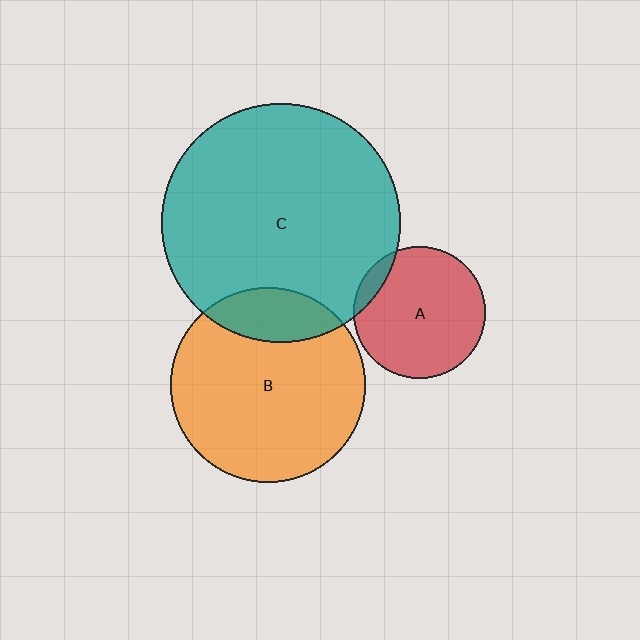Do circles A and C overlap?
Yes.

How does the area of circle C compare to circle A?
Approximately 3.3 times.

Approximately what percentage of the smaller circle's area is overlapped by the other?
Approximately 10%.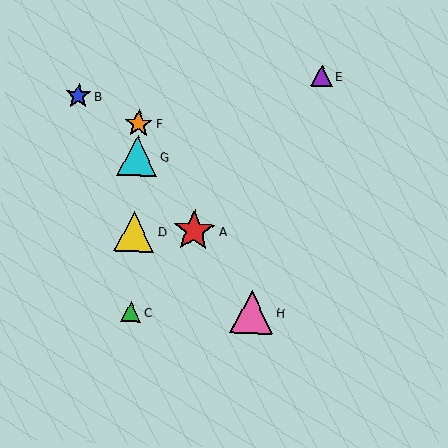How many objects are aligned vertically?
4 objects (C, D, F, G) are aligned vertically.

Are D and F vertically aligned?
Yes, both are at x≈134.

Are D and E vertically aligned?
No, D is at x≈134 and E is at x≈322.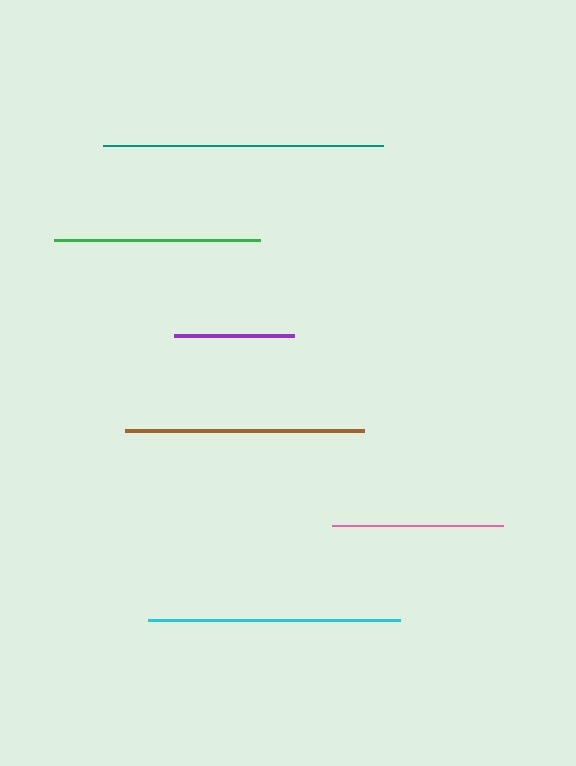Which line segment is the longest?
The teal line is the longest at approximately 280 pixels.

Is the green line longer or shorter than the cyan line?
The cyan line is longer than the green line.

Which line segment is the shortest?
The purple line is the shortest at approximately 120 pixels.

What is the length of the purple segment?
The purple segment is approximately 120 pixels long.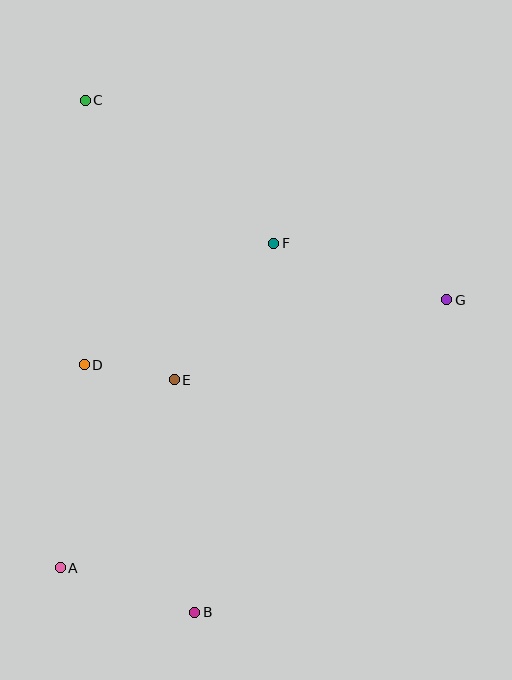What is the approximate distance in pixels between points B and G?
The distance between B and G is approximately 401 pixels.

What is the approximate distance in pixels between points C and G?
The distance between C and G is approximately 413 pixels.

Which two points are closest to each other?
Points D and E are closest to each other.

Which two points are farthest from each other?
Points B and C are farthest from each other.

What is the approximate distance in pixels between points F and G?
The distance between F and G is approximately 182 pixels.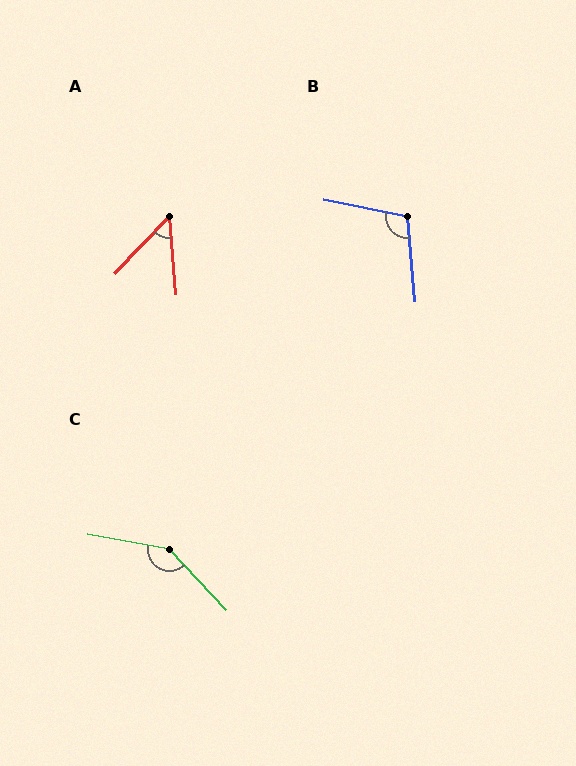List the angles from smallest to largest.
A (48°), B (106°), C (144°).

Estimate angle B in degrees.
Approximately 106 degrees.